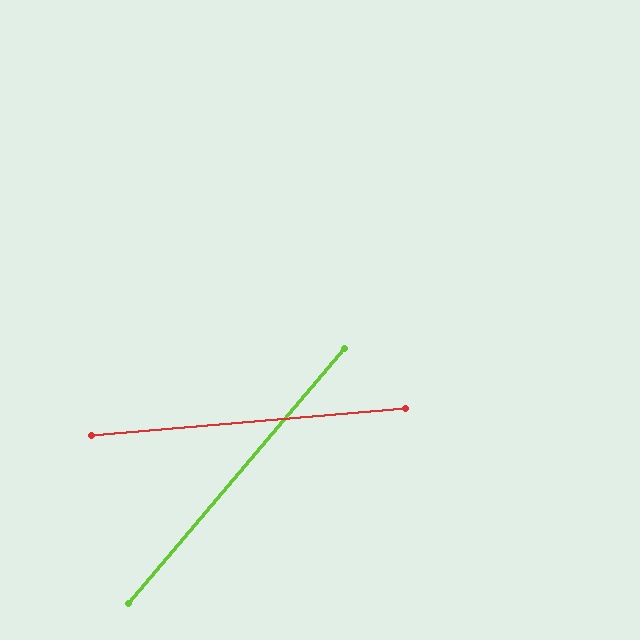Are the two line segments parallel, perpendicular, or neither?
Neither parallel nor perpendicular — they differ by about 45°.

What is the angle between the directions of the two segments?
Approximately 45 degrees.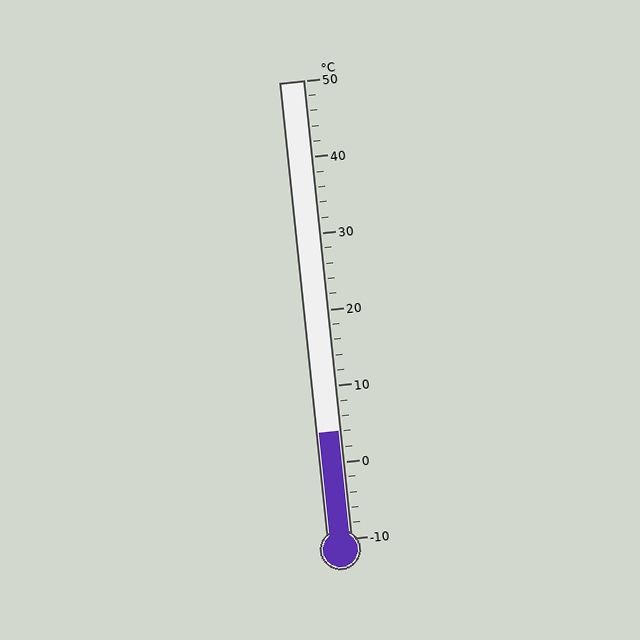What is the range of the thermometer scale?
The thermometer scale ranges from -10°C to 50°C.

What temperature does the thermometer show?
The thermometer shows approximately 4°C.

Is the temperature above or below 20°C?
The temperature is below 20°C.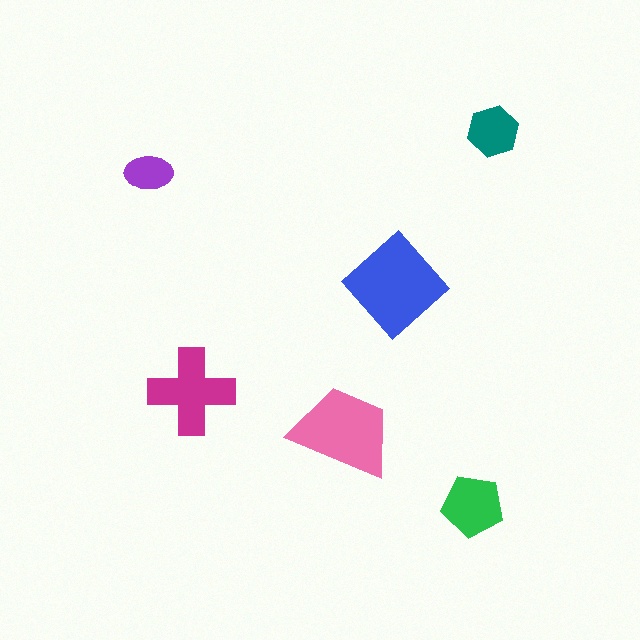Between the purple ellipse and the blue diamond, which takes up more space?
The blue diamond.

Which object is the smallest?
The purple ellipse.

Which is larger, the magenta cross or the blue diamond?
The blue diamond.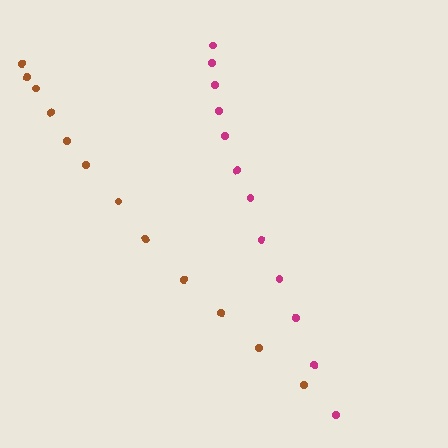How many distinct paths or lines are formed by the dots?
There are 2 distinct paths.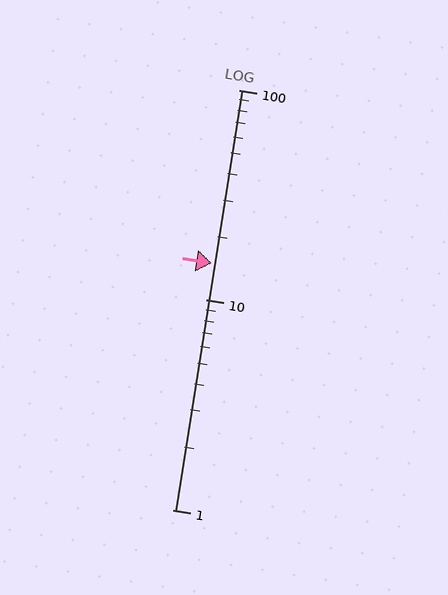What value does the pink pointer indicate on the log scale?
The pointer indicates approximately 15.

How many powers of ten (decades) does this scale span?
The scale spans 2 decades, from 1 to 100.